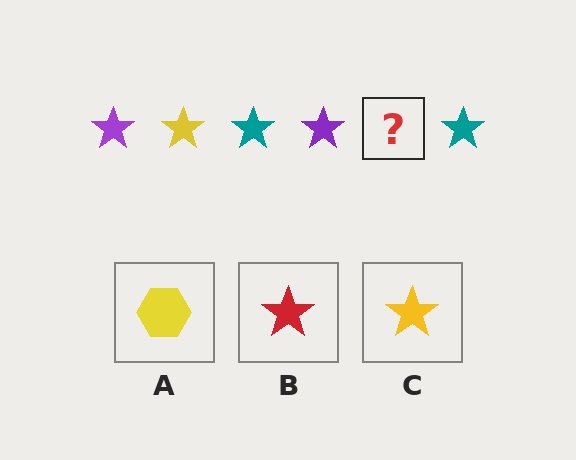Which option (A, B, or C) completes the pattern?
C.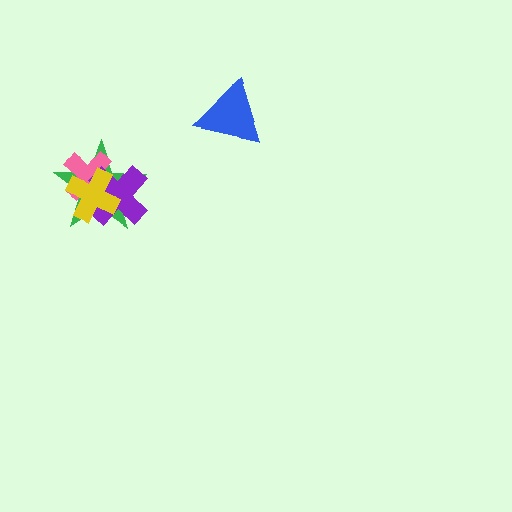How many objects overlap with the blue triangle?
0 objects overlap with the blue triangle.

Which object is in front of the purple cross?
The yellow cross is in front of the purple cross.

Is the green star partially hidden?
Yes, it is partially covered by another shape.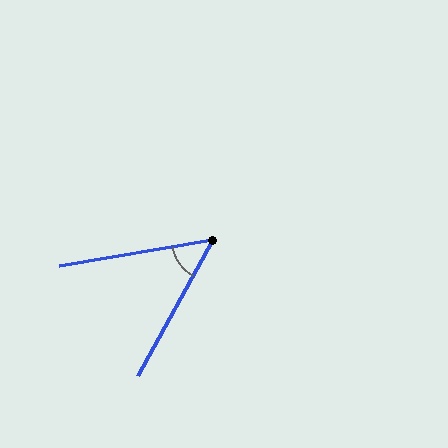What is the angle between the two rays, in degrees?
Approximately 51 degrees.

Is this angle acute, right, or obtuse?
It is acute.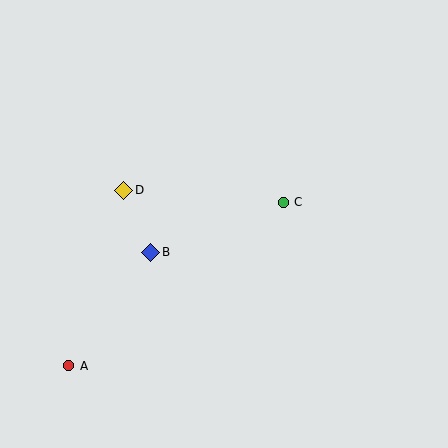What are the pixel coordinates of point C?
Point C is at (283, 202).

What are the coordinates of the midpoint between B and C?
The midpoint between B and C is at (217, 227).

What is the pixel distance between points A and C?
The distance between A and C is 270 pixels.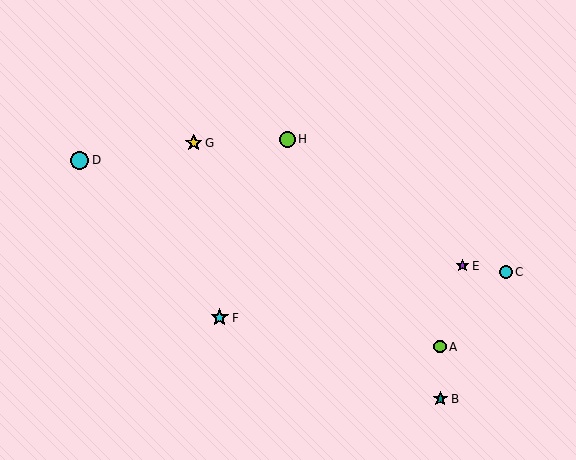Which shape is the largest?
The cyan circle (labeled D) is the largest.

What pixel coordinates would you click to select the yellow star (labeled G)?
Click at (194, 143) to select the yellow star G.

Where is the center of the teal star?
The center of the teal star is at (440, 399).